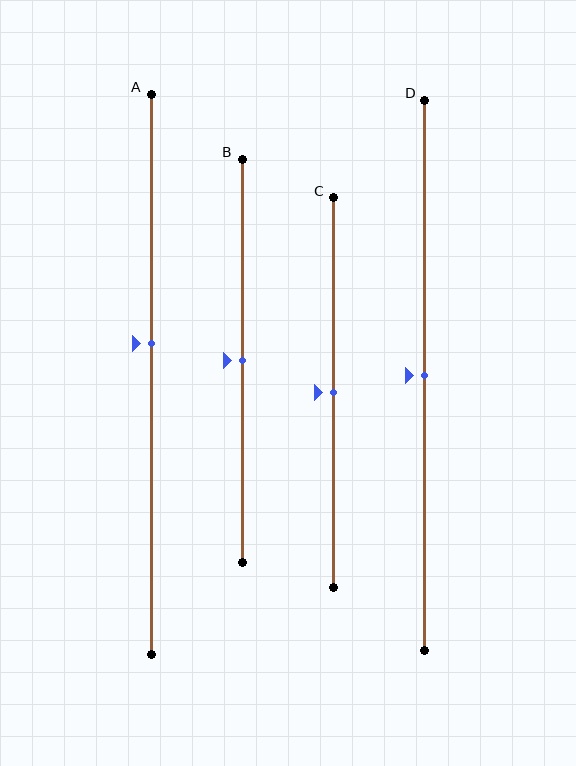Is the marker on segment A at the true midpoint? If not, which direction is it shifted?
No, the marker on segment A is shifted upward by about 6% of the segment length.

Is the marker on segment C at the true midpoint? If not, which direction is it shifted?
Yes, the marker on segment C is at the true midpoint.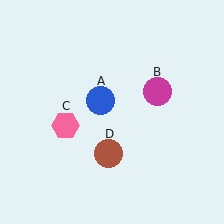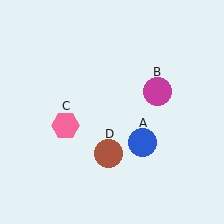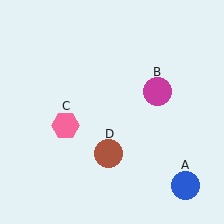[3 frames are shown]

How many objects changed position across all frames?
1 object changed position: blue circle (object A).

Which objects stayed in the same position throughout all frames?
Magenta circle (object B) and pink hexagon (object C) and brown circle (object D) remained stationary.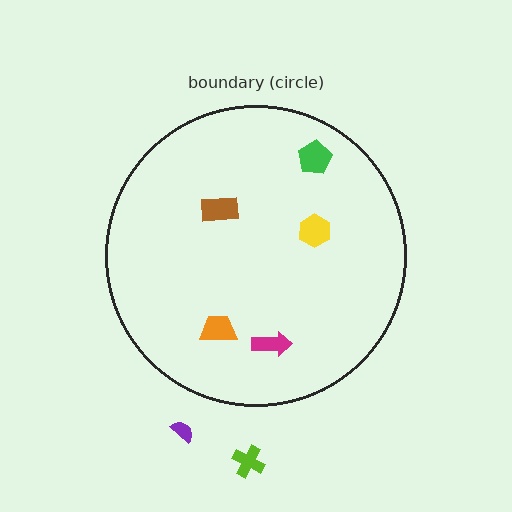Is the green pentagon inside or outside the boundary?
Inside.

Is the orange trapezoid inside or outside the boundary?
Inside.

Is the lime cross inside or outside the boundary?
Outside.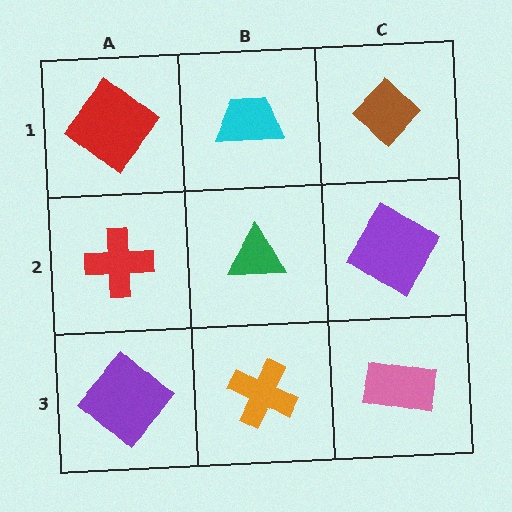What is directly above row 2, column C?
A brown diamond.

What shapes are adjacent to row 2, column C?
A brown diamond (row 1, column C), a pink rectangle (row 3, column C), a green triangle (row 2, column B).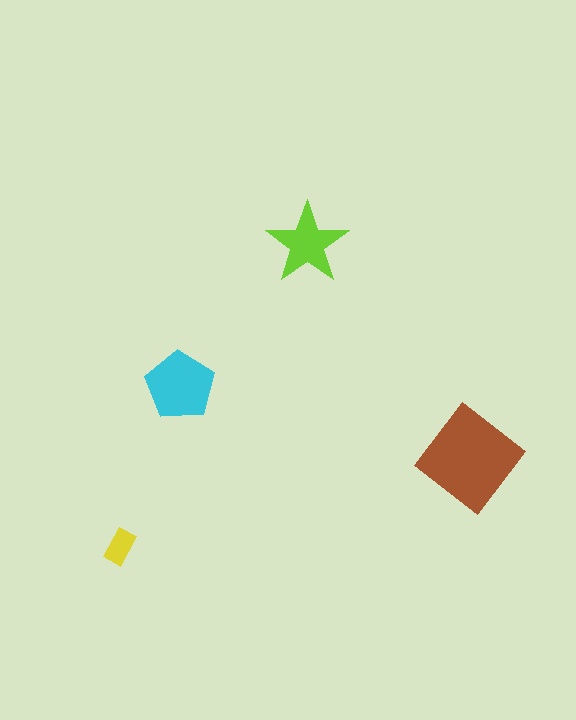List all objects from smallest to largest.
The yellow rectangle, the lime star, the cyan pentagon, the brown diamond.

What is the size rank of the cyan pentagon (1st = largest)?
2nd.